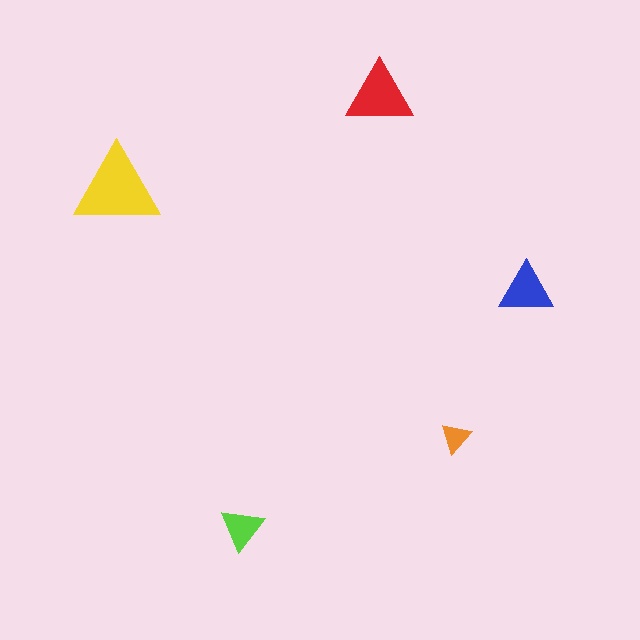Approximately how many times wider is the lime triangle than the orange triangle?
About 1.5 times wider.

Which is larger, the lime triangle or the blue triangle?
The blue one.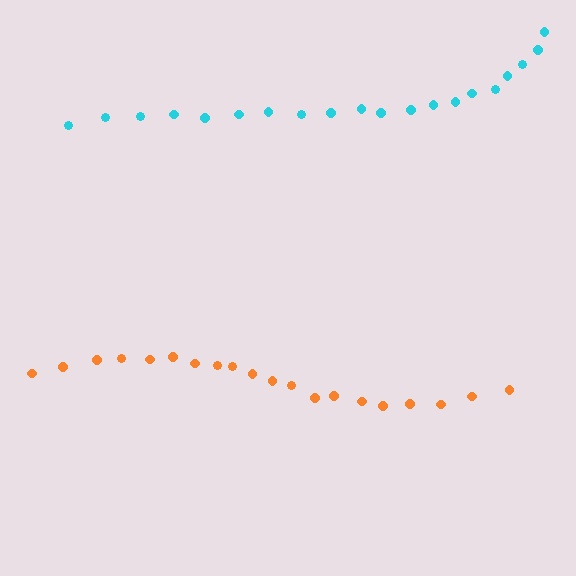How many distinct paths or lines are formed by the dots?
There are 2 distinct paths.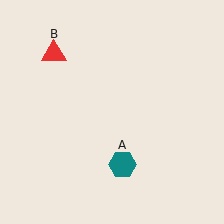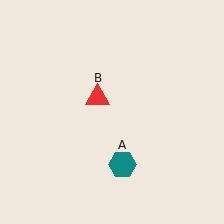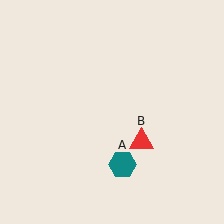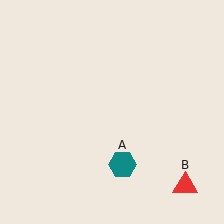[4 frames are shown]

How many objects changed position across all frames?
1 object changed position: red triangle (object B).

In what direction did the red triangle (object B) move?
The red triangle (object B) moved down and to the right.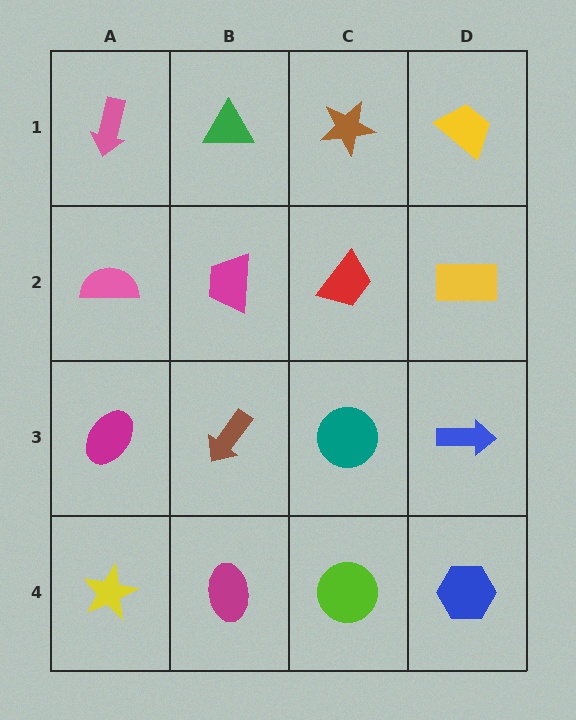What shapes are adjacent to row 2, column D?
A yellow trapezoid (row 1, column D), a blue arrow (row 3, column D), a red trapezoid (row 2, column C).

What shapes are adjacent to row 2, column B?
A green triangle (row 1, column B), a brown arrow (row 3, column B), a pink semicircle (row 2, column A), a red trapezoid (row 2, column C).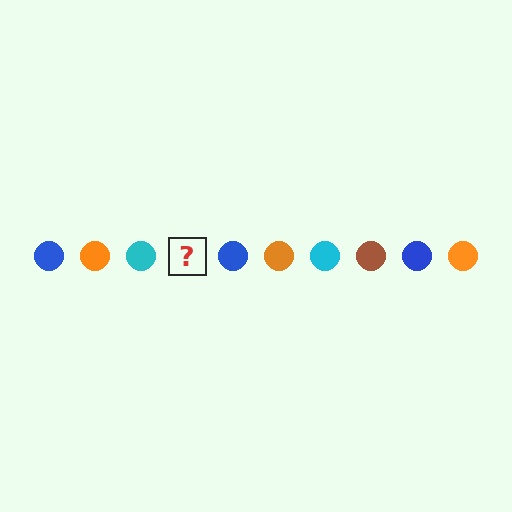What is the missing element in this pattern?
The missing element is a brown circle.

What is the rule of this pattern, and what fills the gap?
The rule is that the pattern cycles through blue, orange, cyan, brown circles. The gap should be filled with a brown circle.